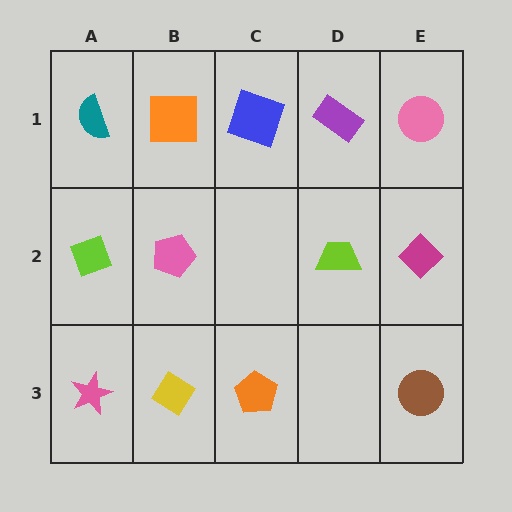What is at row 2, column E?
A magenta diamond.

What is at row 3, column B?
A yellow diamond.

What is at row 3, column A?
A pink star.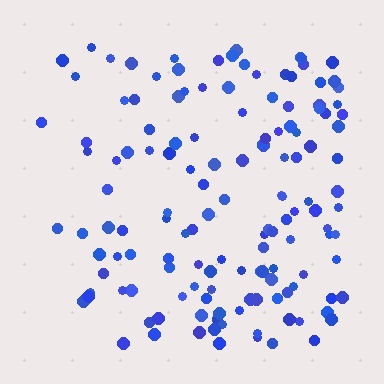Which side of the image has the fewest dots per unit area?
The left.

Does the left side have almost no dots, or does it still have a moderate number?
Still a moderate number, just noticeably fewer than the right.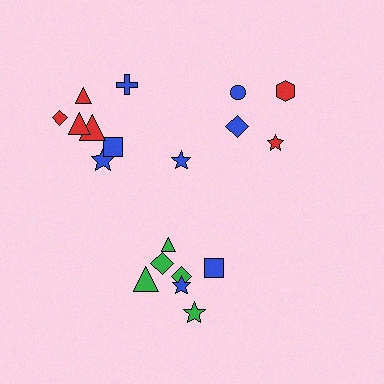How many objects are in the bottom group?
There are 7 objects.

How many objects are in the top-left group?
There are 8 objects.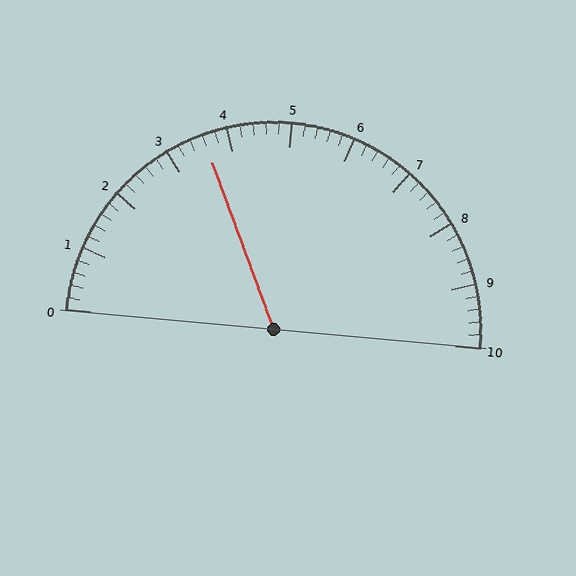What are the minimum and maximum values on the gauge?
The gauge ranges from 0 to 10.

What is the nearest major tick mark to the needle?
The nearest major tick mark is 4.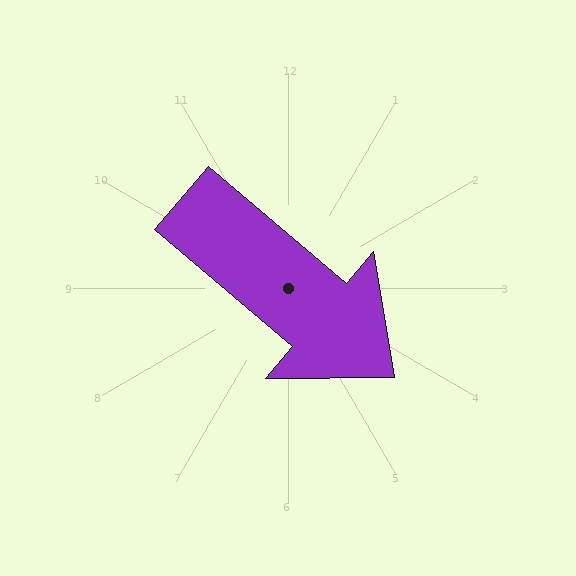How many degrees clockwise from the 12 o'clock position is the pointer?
Approximately 130 degrees.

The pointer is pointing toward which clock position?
Roughly 4 o'clock.